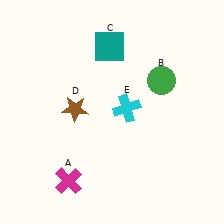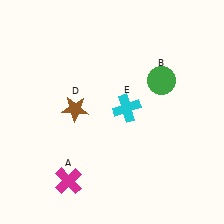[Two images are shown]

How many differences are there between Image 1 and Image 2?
There is 1 difference between the two images.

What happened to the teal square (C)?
The teal square (C) was removed in Image 2. It was in the top-left area of Image 1.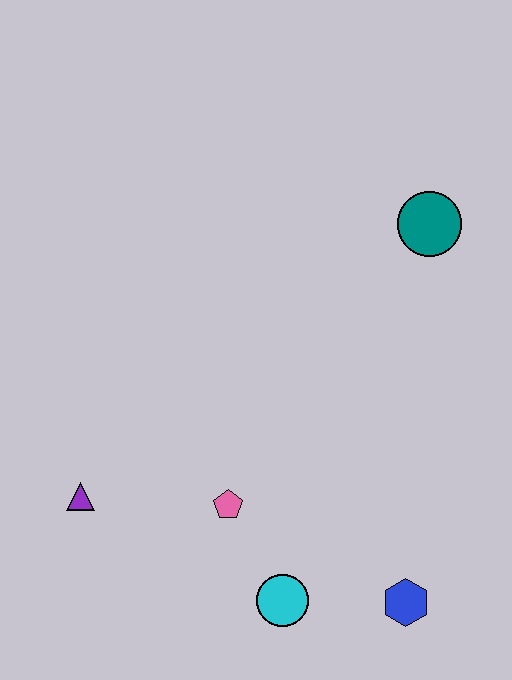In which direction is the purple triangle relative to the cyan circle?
The purple triangle is to the left of the cyan circle.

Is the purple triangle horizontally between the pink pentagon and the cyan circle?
No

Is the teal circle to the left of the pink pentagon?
No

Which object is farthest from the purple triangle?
The teal circle is farthest from the purple triangle.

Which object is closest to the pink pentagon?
The cyan circle is closest to the pink pentagon.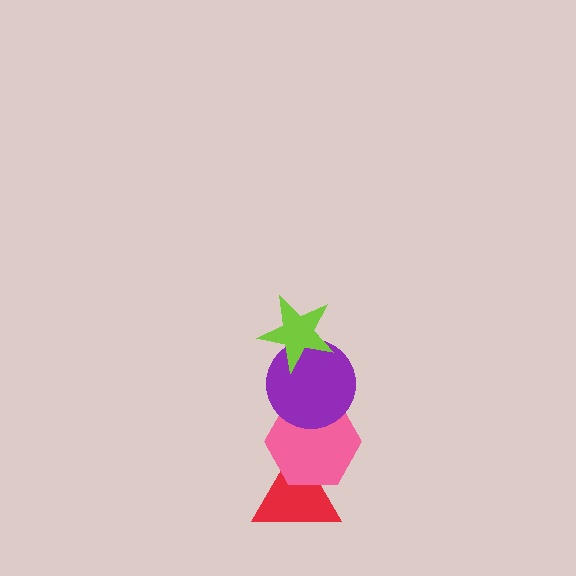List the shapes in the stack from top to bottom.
From top to bottom: the lime star, the purple circle, the pink hexagon, the red triangle.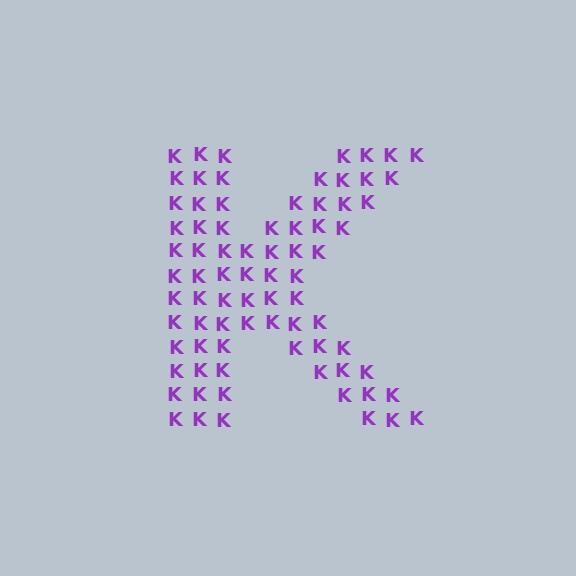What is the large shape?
The large shape is the letter K.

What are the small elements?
The small elements are letter K's.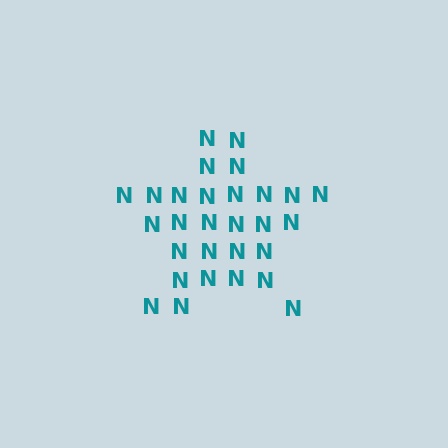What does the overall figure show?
The overall figure shows a star.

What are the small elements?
The small elements are letter N's.